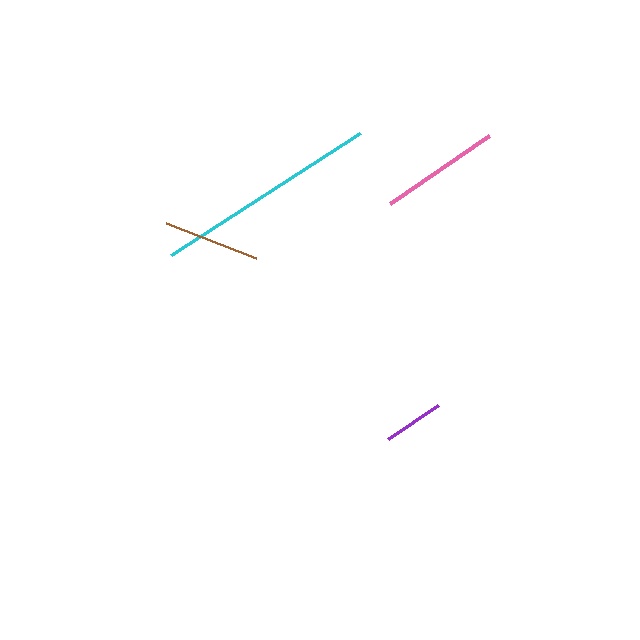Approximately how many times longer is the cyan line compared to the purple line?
The cyan line is approximately 3.7 times the length of the purple line.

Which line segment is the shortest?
The purple line is the shortest at approximately 60 pixels.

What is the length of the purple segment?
The purple segment is approximately 60 pixels long.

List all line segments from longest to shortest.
From longest to shortest: cyan, pink, brown, purple.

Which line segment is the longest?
The cyan line is the longest at approximately 225 pixels.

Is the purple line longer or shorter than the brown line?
The brown line is longer than the purple line.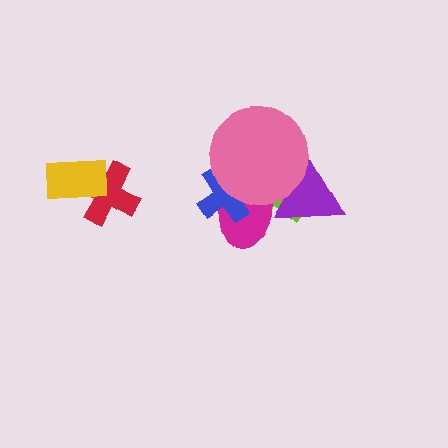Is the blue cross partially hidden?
Yes, it is partially covered by another shape.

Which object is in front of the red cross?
The yellow rectangle is in front of the red cross.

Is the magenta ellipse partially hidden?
Yes, it is partially covered by another shape.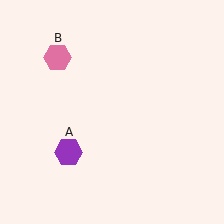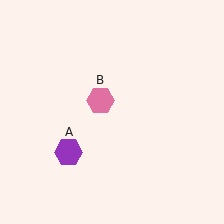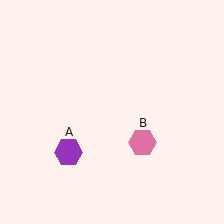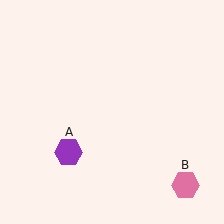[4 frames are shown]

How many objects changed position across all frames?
1 object changed position: pink hexagon (object B).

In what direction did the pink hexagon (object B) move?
The pink hexagon (object B) moved down and to the right.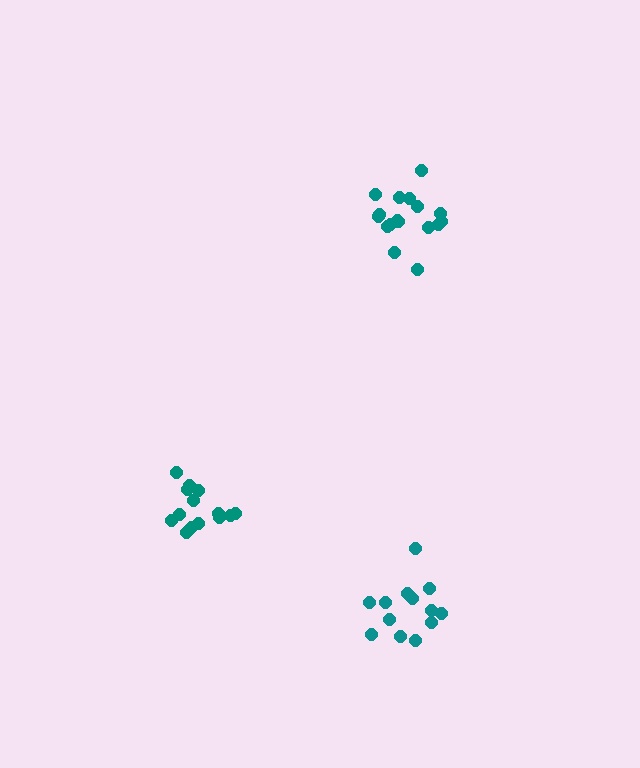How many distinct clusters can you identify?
There are 3 distinct clusters.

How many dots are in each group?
Group 1: 13 dots, Group 2: 17 dots, Group 3: 14 dots (44 total).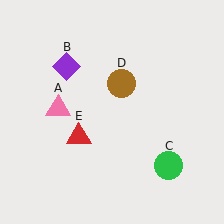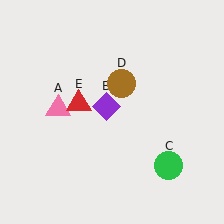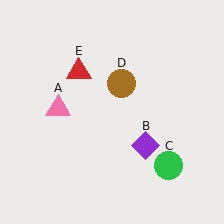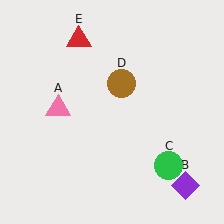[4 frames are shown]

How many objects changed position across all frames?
2 objects changed position: purple diamond (object B), red triangle (object E).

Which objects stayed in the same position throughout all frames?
Pink triangle (object A) and green circle (object C) and brown circle (object D) remained stationary.